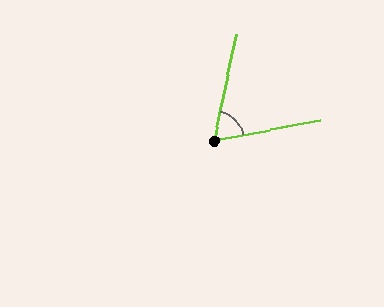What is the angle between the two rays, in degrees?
Approximately 67 degrees.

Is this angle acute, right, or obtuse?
It is acute.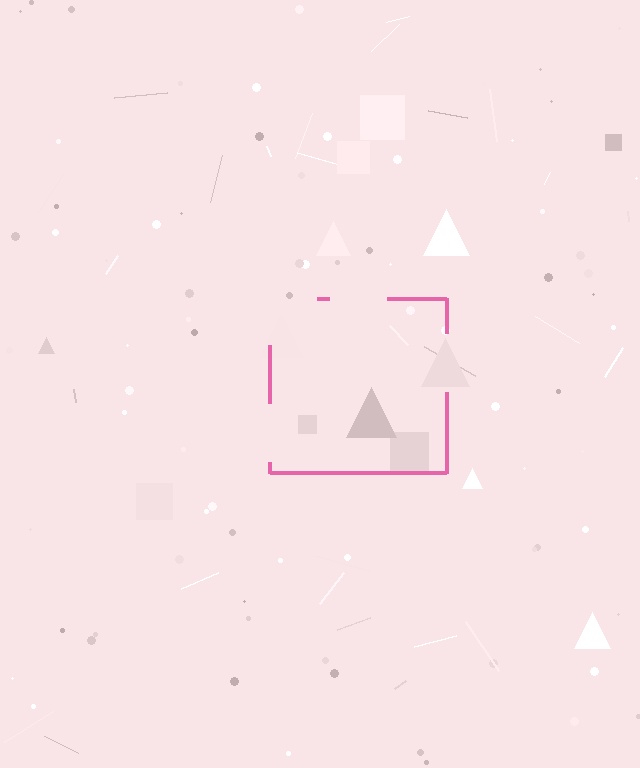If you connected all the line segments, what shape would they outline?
They would outline a square.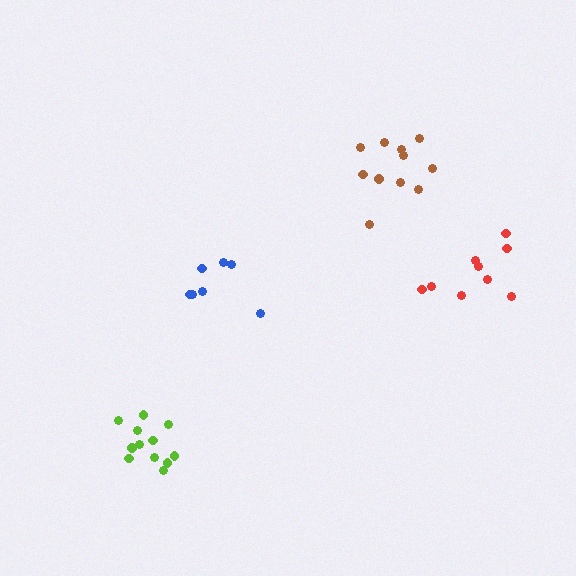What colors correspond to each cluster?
The clusters are colored: red, lime, blue, brown.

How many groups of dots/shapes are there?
There are 4 groups.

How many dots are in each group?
Group 1: 9 dots, Group 2: 12 dots, Group 3: 7 dots, Group 4: 11 dots (39 total).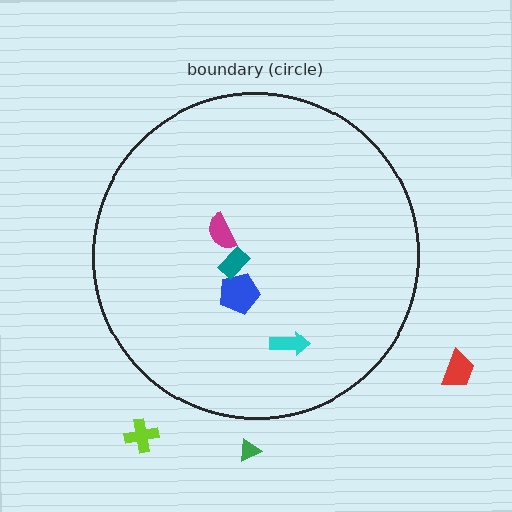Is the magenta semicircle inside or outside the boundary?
Inside.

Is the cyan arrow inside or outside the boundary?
Inside.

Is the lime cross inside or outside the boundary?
Outside.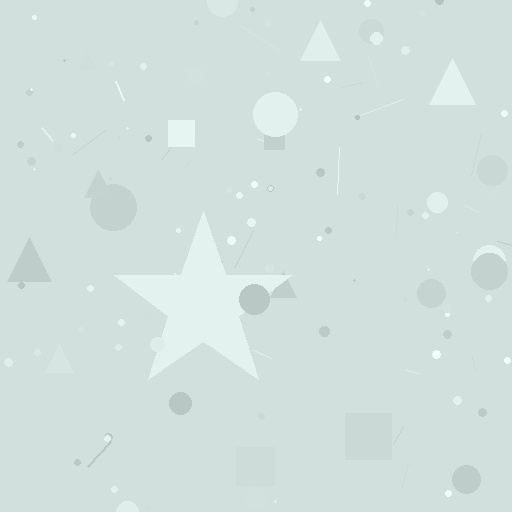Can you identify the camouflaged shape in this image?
The camouflaged shape is a star.